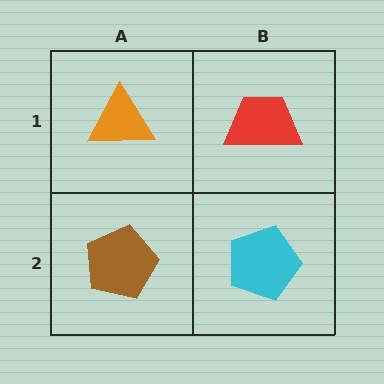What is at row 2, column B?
A cyan pentagon.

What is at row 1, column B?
A red trapezoid.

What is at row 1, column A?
An orange triangle.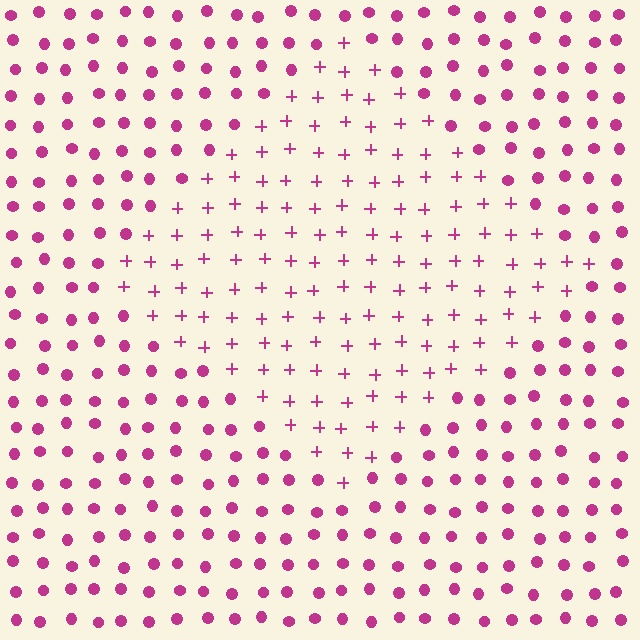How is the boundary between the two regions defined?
The boundary is defined by a change in element shape: plus signs inside vs. circles outside. All elements share the same color and spacing.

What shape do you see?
I see a diamond.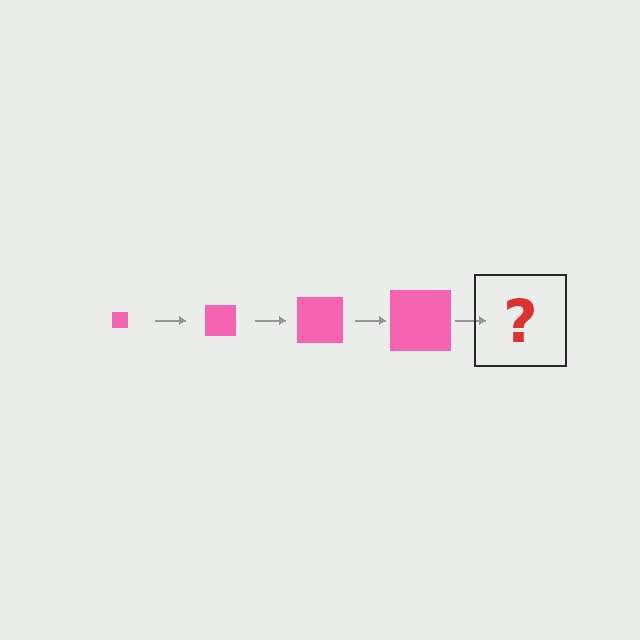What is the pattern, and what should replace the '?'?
The pattern is that the square gets progressively larger each step. The '?' should be a pink square, larger than the previous one.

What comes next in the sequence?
The next element should be a pink square, larger than the previous one.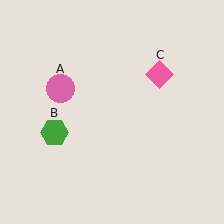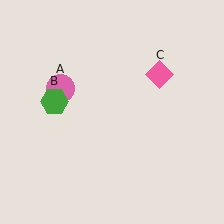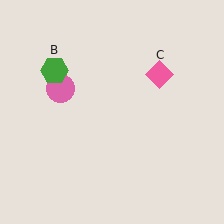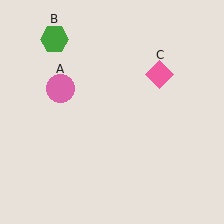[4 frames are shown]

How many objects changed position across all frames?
1 object changed position: green hexagon (object B).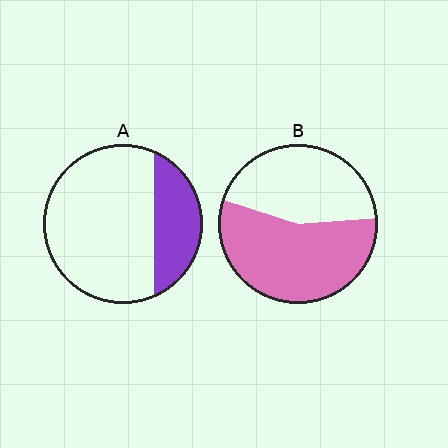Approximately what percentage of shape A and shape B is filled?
A is approximately 25% and B is approximately 55%.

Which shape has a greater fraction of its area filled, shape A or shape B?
Shape B.